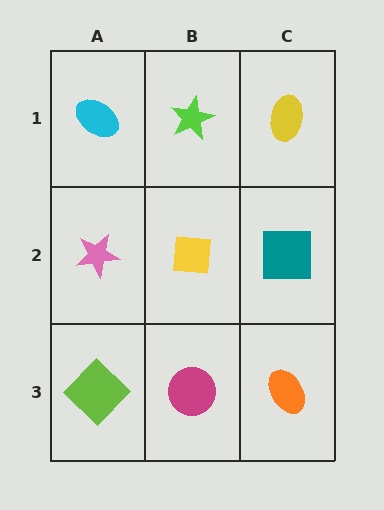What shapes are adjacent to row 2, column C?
A yellow ellipse (row 1, column C), an orange ellipse (row 3, column C), a yellow square (row 2, column B).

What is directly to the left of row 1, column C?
A lime star.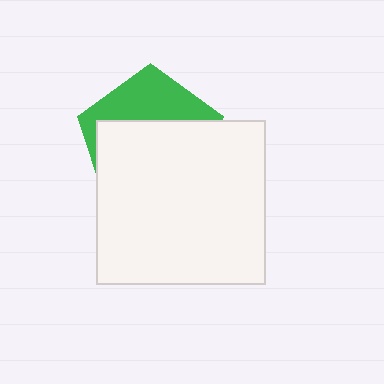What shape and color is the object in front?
The object in front is a white rectangle.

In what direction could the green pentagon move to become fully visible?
The green pentagon could move up. That would shift it out from behind the white rectangle entirely.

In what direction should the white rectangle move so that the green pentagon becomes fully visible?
The white rectangle should move down. That is the shortest direction to clear the overlap and leave the green pentagon fully visible.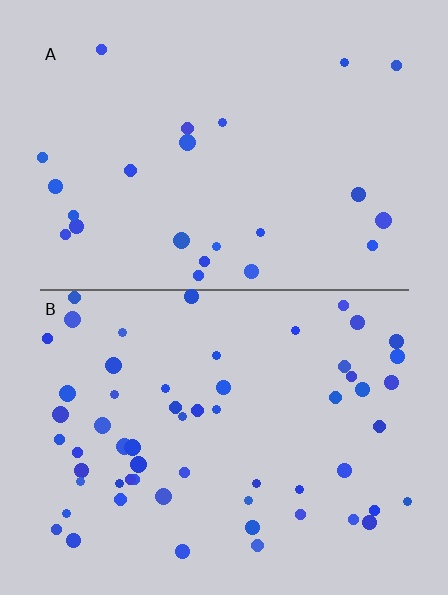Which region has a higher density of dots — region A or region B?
B (the bottom).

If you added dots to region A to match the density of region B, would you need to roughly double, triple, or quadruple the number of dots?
Approximately triple.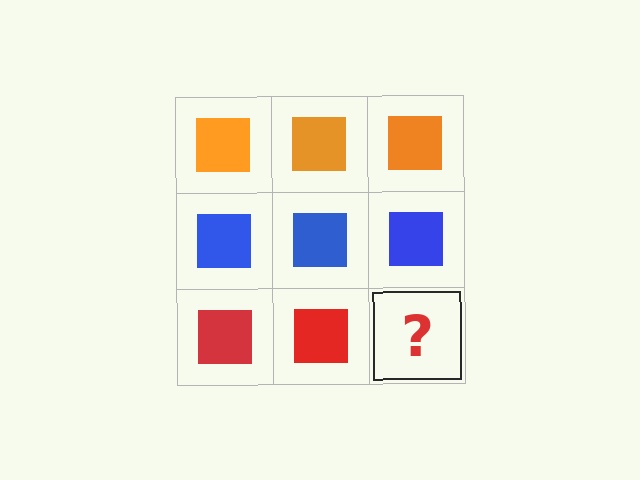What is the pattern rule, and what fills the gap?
The rule is that each row has a consistent color. The gap should be filled with a red square.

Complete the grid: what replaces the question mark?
The question mark should be replaced with a red square.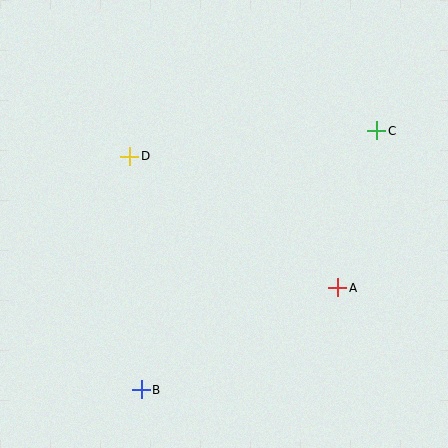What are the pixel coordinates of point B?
Point B is at (141, 390).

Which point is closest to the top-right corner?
Point C is closest to the top-right corner.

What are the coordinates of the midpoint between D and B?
The midpoint between D and B is at (136, 273).